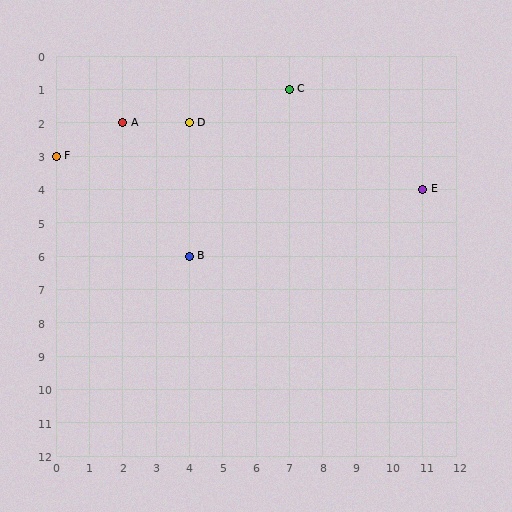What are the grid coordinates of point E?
Point E is at grid coordinates (11, 4).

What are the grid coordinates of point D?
Point D is at grid coordinates (4, 2).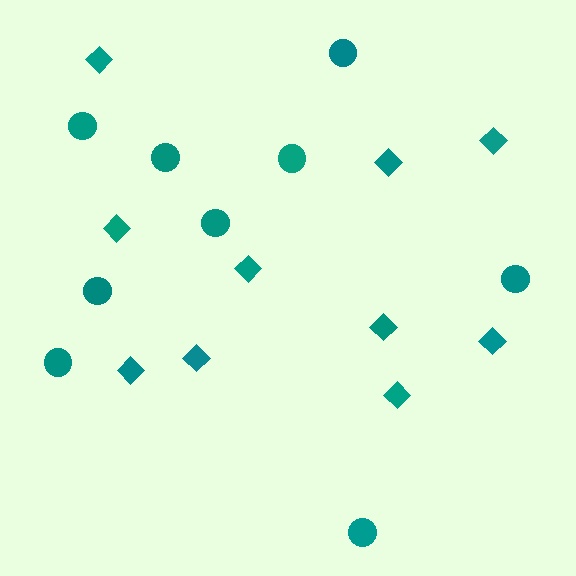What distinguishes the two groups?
There are 2 groups: one group of diamonds (10) and one group of circles (9).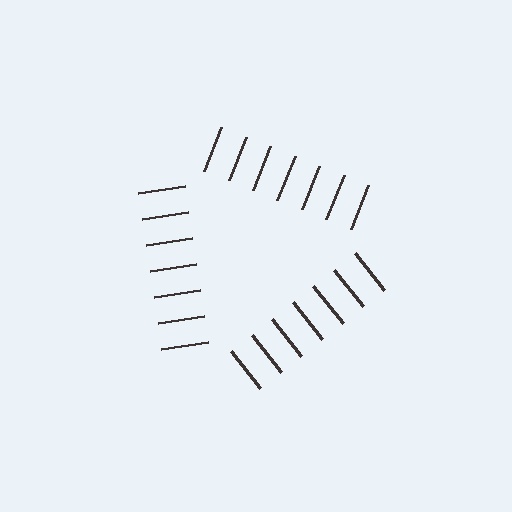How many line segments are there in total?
21 — 7 along each of the 3 edges.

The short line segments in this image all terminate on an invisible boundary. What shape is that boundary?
An illusory triangle — the line segments terminate on its edges but no continuous stroke is drawn.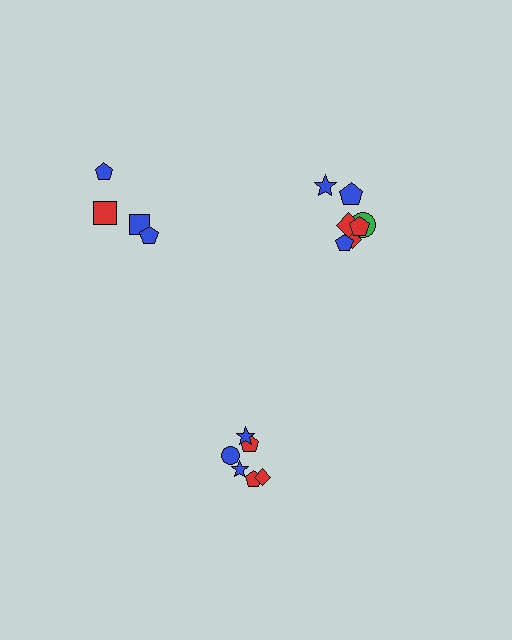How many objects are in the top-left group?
There are 4 objects.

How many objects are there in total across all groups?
There are 17 objects.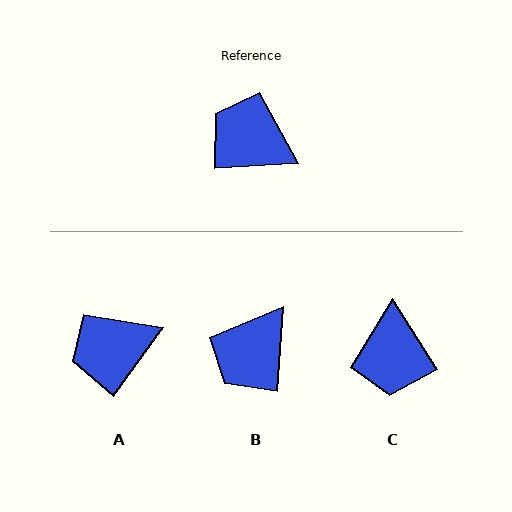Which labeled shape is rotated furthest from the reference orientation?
C, about 119 degrees away.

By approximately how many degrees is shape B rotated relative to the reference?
Approximately 83 degrees counter-clockwise.